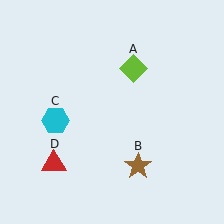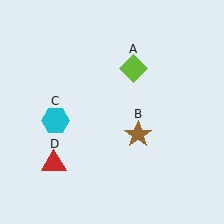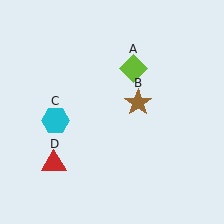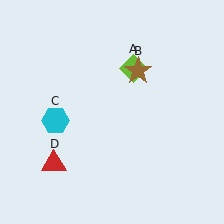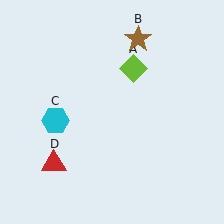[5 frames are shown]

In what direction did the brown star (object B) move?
The brown star (object B) moved up.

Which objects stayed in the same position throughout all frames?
Lime diamond (object A) and cyan hexagon (object C) and red triangle (object D) remained stationary.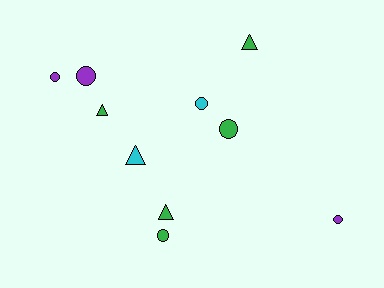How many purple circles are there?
There are 3 purple circles.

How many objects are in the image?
There are 10 objects.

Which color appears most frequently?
Green, with 5 objects.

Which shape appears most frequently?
Circle, with 6 objects.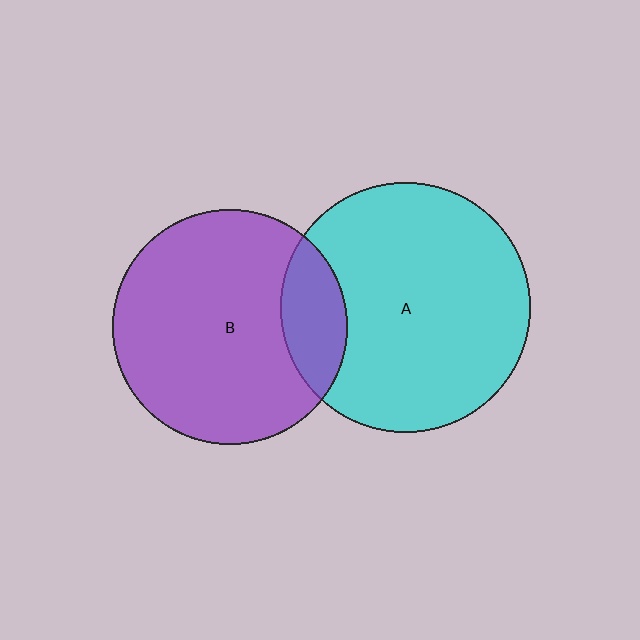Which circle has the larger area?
Circle A (cyan).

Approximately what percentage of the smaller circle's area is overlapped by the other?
Approximately 20%.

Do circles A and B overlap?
Yes.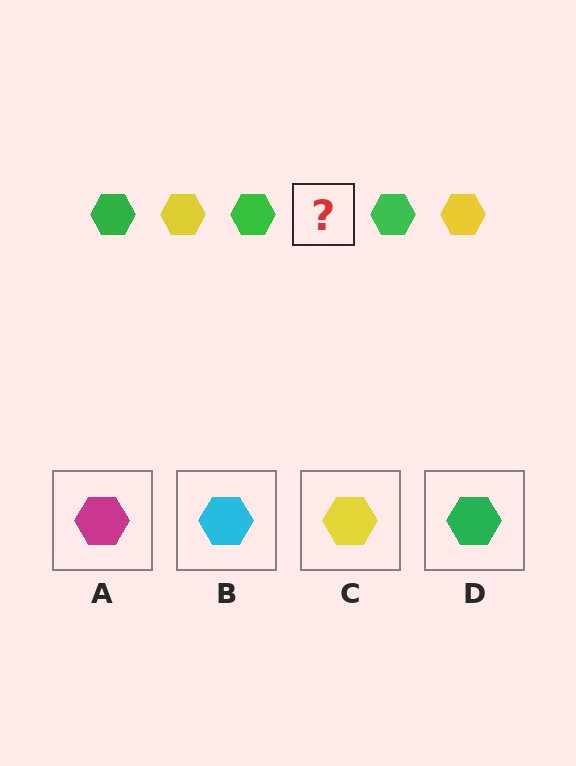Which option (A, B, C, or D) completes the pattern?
C.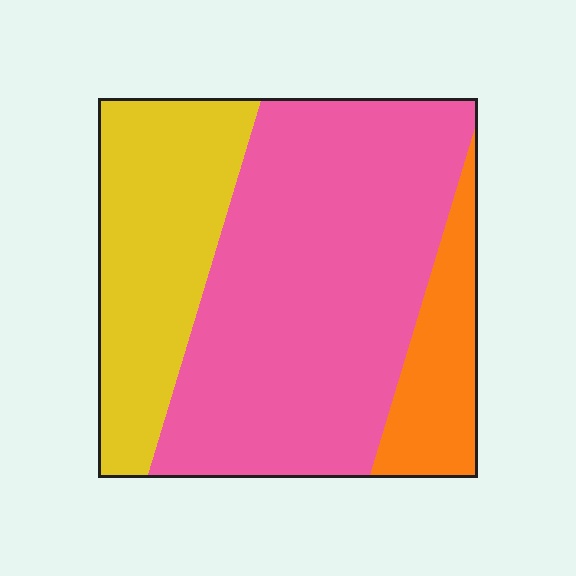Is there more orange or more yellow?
Yellow.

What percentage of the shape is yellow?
Yellow takes up between a sixth and a third of the shape.